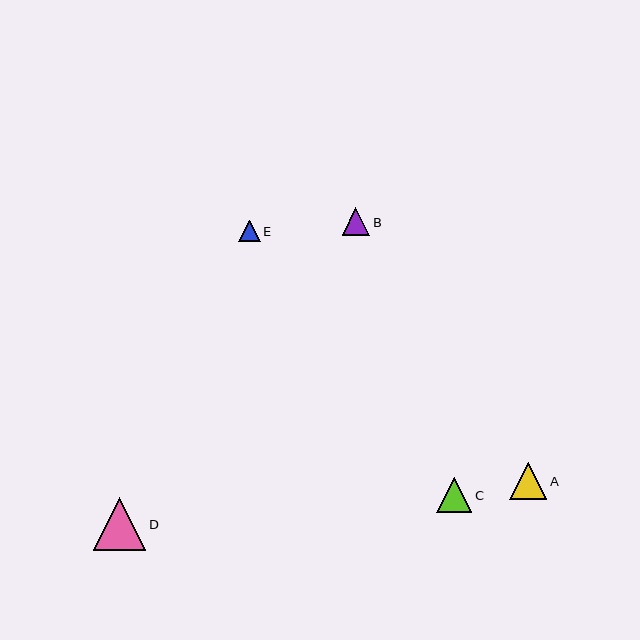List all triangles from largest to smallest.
From largest to smallest: D, A, C, B, E.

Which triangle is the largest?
Triangle D is the largest with a size of approximately 53 pixels.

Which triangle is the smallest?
Triangle E is the smallest with a size of approximately 22 pixels.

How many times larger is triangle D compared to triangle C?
Triangle D is approximately 1.5 times the size of triangle C.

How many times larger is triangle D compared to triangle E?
Triangle D is approximately 2.5 times the size of triangle E.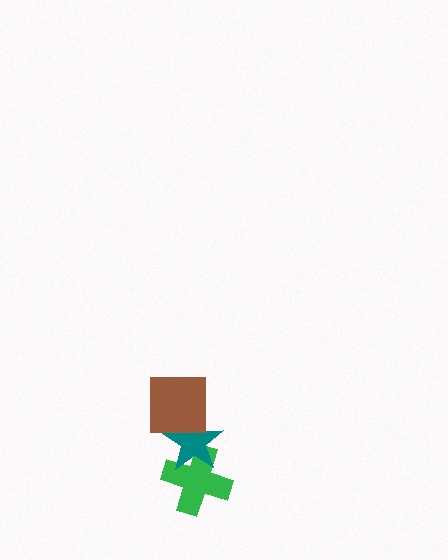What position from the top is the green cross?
The green cross is 3rd from the top.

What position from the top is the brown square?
The brown square is 1st from the top.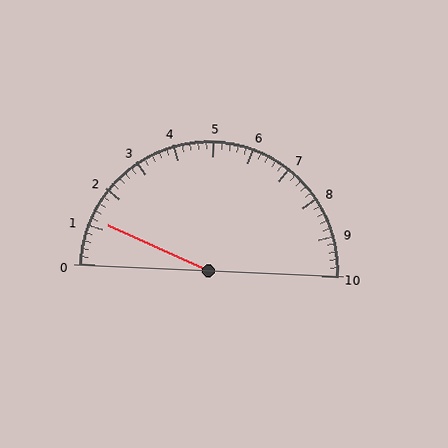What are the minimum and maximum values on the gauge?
The gauge ranges from 0 to 10.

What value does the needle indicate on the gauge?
The needle indicates approximately 1.2.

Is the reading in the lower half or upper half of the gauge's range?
The reading is in the lower half of the range (0 to 10).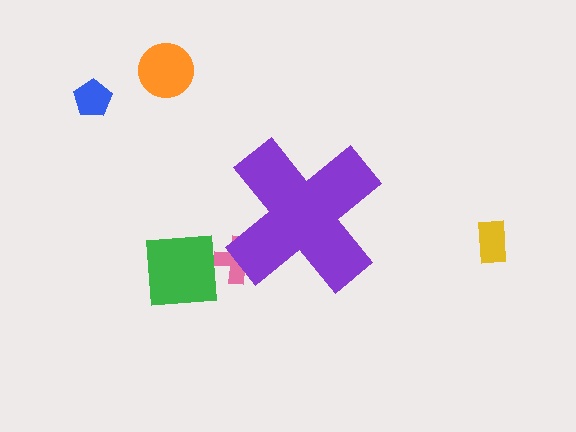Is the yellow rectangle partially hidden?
No, the yellow rectangle is fully visible.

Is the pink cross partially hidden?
Yes, the pink cross is partially hidden behind the purple cross.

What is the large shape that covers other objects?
A purple cross.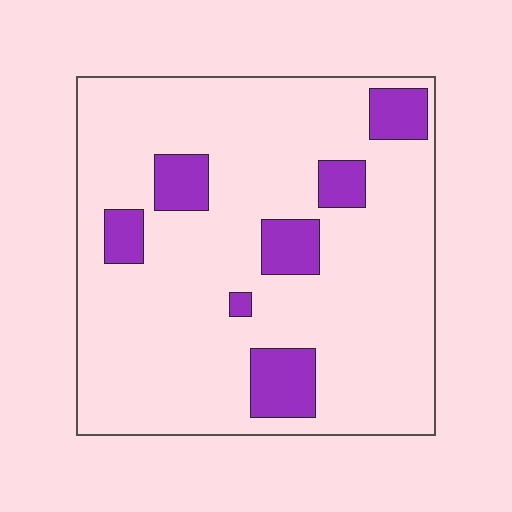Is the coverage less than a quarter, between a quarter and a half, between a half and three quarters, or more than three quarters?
Less than a quarter.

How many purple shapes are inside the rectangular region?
7.